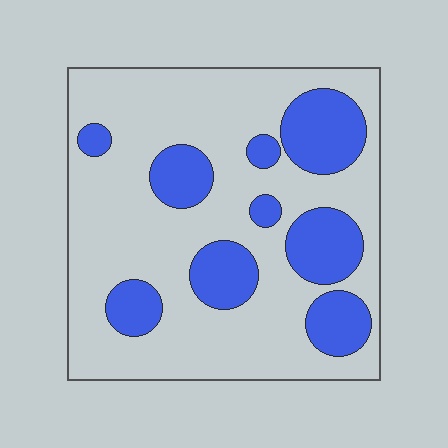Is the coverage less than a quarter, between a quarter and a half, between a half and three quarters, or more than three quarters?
Between a quarter and a half.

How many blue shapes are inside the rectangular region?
9.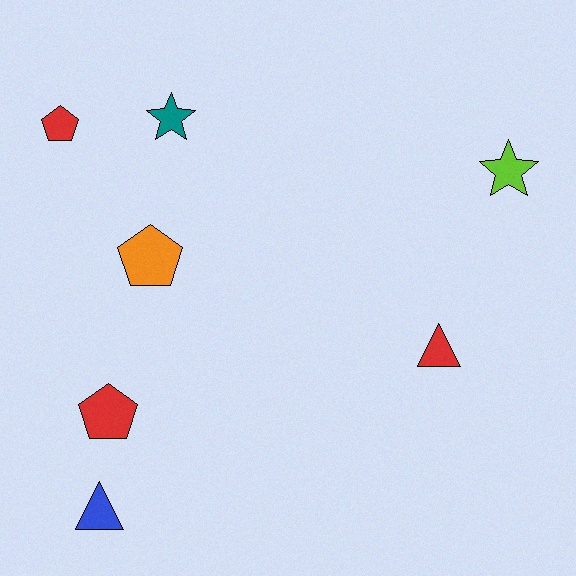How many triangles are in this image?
There are 2 triangles.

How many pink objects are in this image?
There are no pink objects.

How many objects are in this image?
There are 7 objects.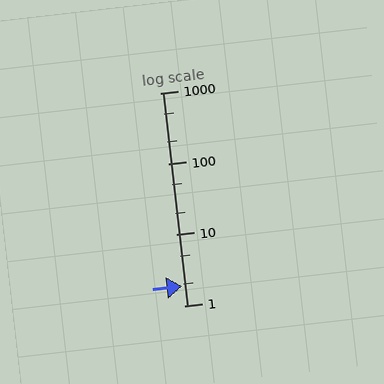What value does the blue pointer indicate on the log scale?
The pointer indicates approximately 1.9.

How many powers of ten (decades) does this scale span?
The scale spans 3 decades, from 1 to 1000.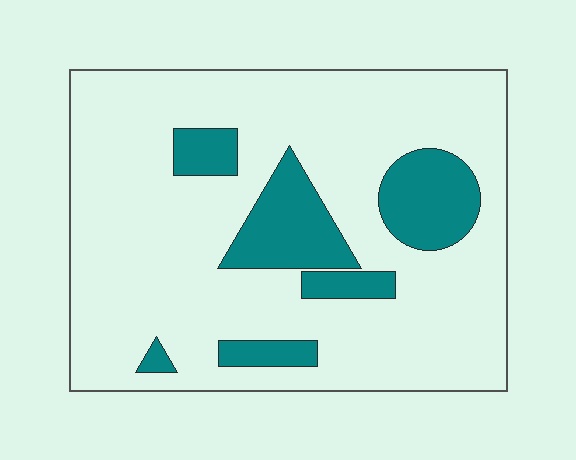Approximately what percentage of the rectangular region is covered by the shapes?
Approximately 20%.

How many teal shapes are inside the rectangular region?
6.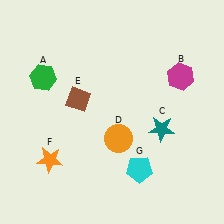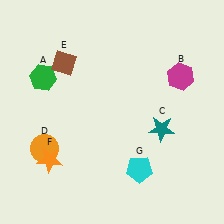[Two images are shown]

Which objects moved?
The objects that moved are: the orange circle (D), the brown diamond (E).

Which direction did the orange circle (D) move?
The orange circle (D) moved left.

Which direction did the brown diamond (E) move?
The brown diamond (E) moved up.